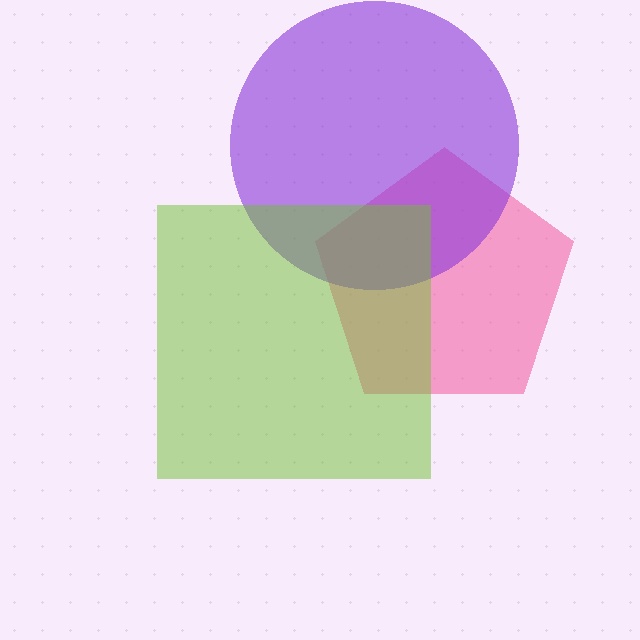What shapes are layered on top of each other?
The layered shapes are: a pink pentagon, a purple circle, a lime square.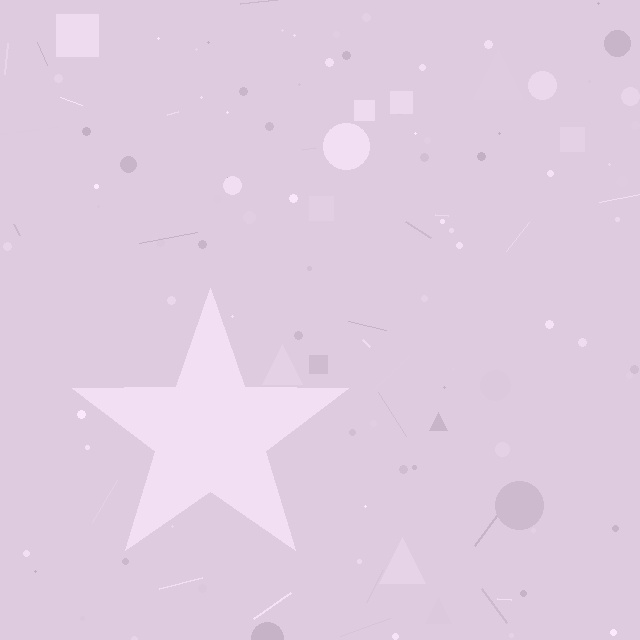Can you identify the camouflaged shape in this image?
The camouflaged shape is a star.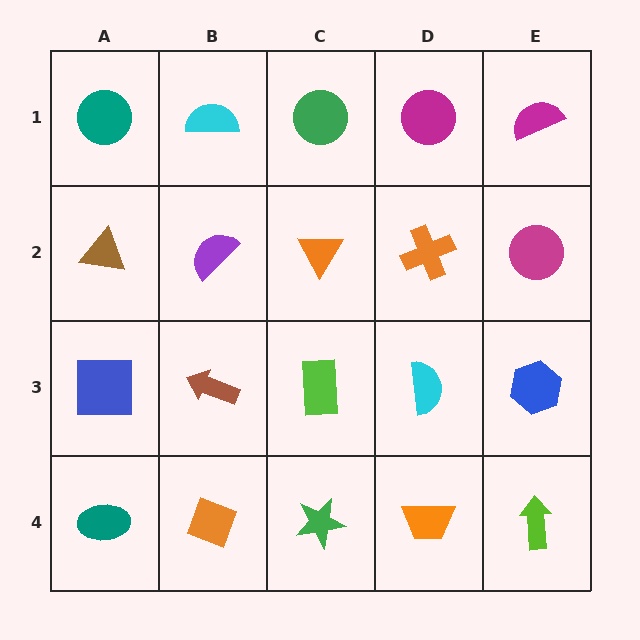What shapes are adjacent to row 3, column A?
A brown triangle (row 2, column A), a teal ellipse (row 4, column A), a brown arrow (row 3, column B).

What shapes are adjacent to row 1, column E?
A magenta circle (row 2, column E), a magenta circle (row 1, column D).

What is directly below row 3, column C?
A green star.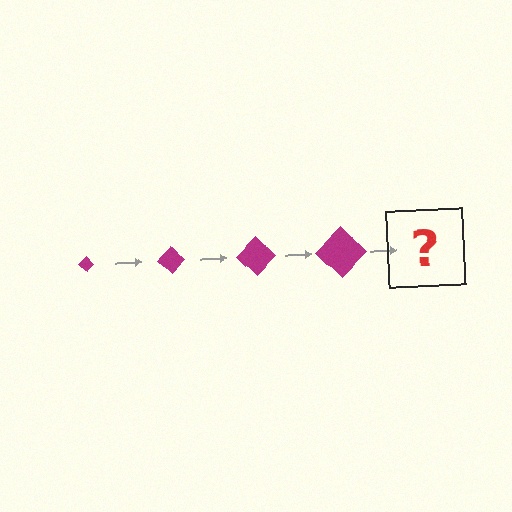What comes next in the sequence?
The next element should be a magenta diamond, larger than the previous one.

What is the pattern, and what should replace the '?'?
The pattern is that the diamond gets progressively larger each step. The '?' should be a magenta diamond, larger than the previous one.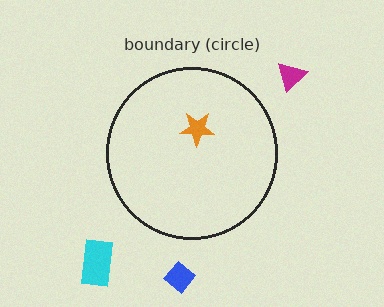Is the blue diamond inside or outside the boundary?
Outside.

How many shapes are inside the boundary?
1 inside, 3 outside.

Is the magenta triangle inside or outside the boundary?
Outside.